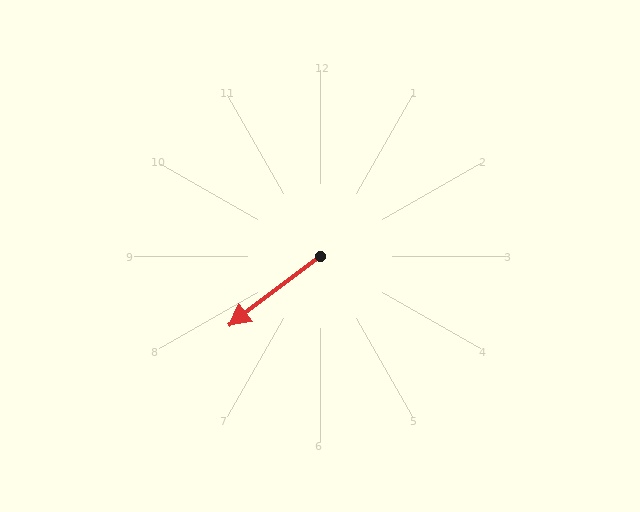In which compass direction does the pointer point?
Southwest.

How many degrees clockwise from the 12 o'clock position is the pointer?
Approximately 233 degrees.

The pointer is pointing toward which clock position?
Roughly 8 o'clock.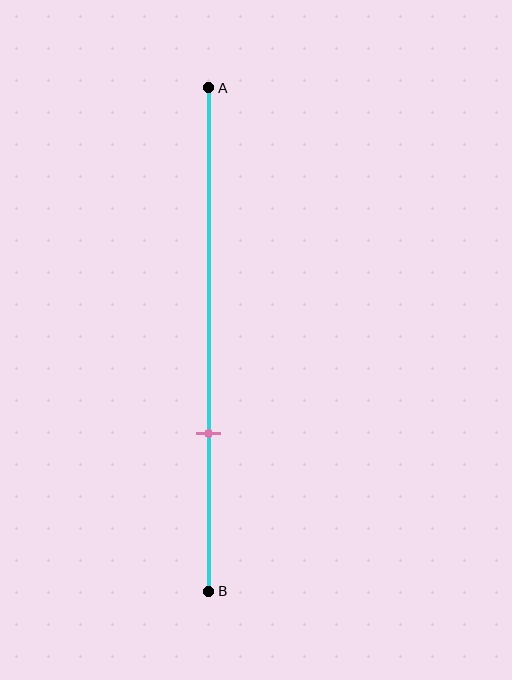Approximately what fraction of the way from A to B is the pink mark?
The pink mark is approximately 70% of the way from A to B.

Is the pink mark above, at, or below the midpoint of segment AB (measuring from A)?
The pink mark is below the midpoint of segment AB.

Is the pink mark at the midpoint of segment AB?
No, the mark is at about 70% from A, not at the 50% midpoint.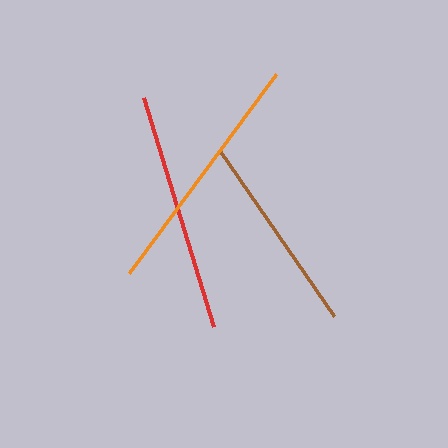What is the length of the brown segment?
The brown segment is approximately 200 pixels long.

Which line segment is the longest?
The orange line is the longest at approximately 247 pixels.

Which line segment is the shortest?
The brown line is the shortest at approximately 200 pixels.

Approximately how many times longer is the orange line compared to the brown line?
The orange line is approximately 1.2 times the length of the brown line.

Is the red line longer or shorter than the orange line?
The orange line is longer than the red line.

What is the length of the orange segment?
The orange segment is approximately 247 pixels long.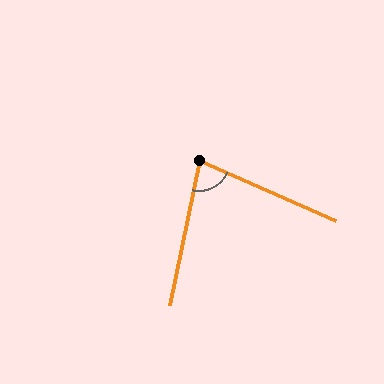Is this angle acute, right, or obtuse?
It is acute.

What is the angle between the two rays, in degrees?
Approximately 77 degrees.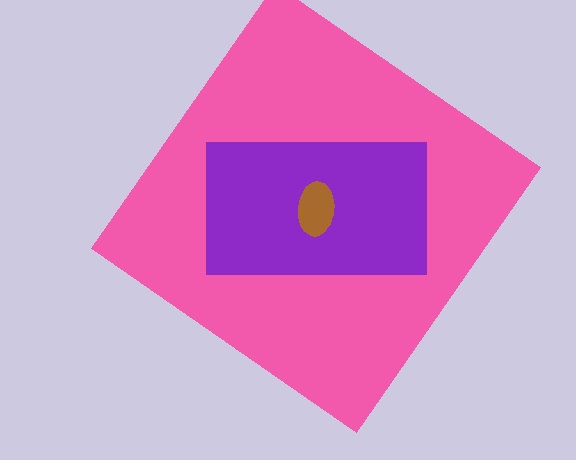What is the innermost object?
The brown ellipse.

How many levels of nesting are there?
3.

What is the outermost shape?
The pink diamond.